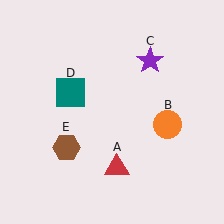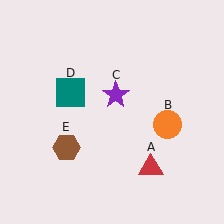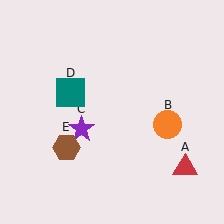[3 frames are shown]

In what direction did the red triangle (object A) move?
The red triangle (object A) moved right.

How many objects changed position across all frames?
2 objects changed position: red triangle (object A), purple star (object C).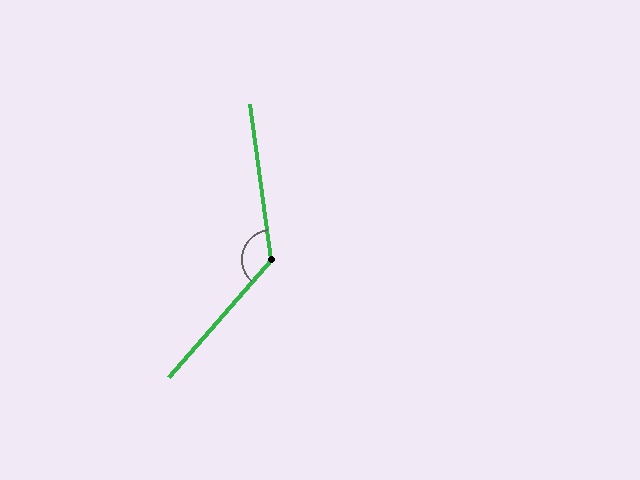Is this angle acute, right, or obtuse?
It is obtuse.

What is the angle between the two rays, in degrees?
Approximately 131 degrees.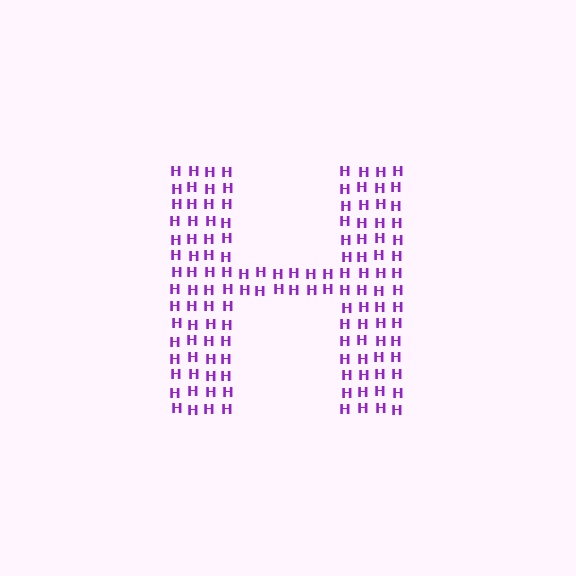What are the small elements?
The small elements are letter H's.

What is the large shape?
The large shape is the letter H.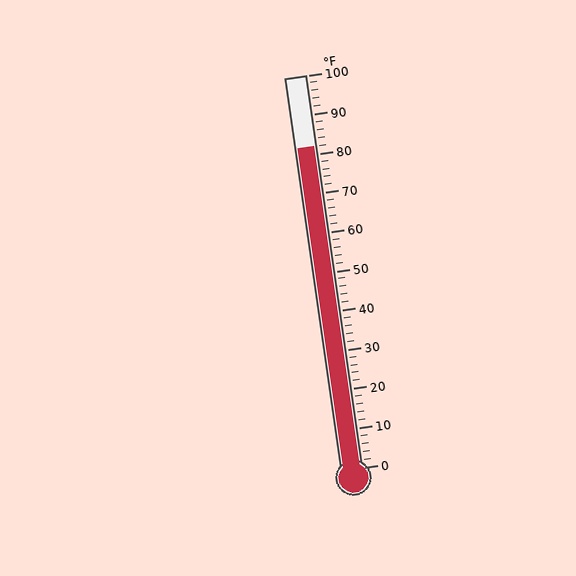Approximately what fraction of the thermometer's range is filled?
The thermometer is filled to approximately 80% of its range.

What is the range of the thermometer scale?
The thermometer scale ranges from 0°F to 100°F.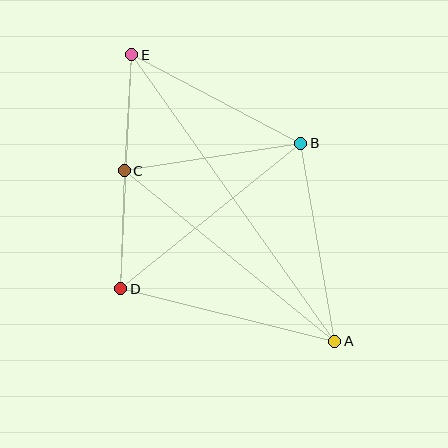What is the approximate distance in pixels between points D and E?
The distance between D and E is approximately 234 pixels.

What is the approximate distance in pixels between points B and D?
The distance between B and D is approximately 232 pixels.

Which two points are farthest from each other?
Points A and E are farthest from each other.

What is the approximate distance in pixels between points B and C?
The distance between B and C is approximately 178 pixels.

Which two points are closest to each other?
Points C and E are closest to each other.